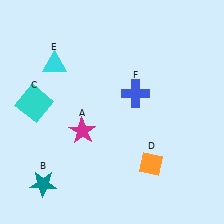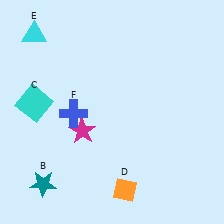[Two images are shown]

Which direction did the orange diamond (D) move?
The orange diamond (D) moved left.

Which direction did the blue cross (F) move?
The blue cross (F) moved left.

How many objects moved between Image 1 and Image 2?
3 objects moved between the two images.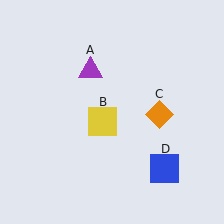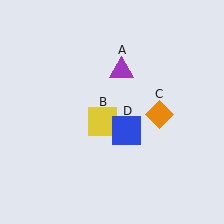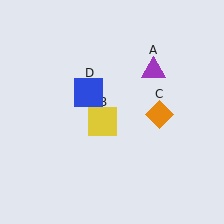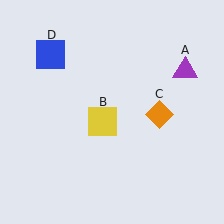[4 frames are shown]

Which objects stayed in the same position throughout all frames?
Yellow square (object B) and orange diamond (object C) remained stationary.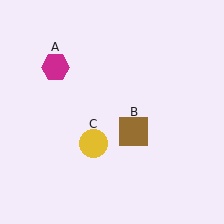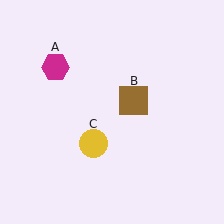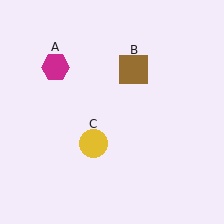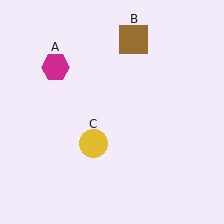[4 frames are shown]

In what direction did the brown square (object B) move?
The brown square (object B) moved up.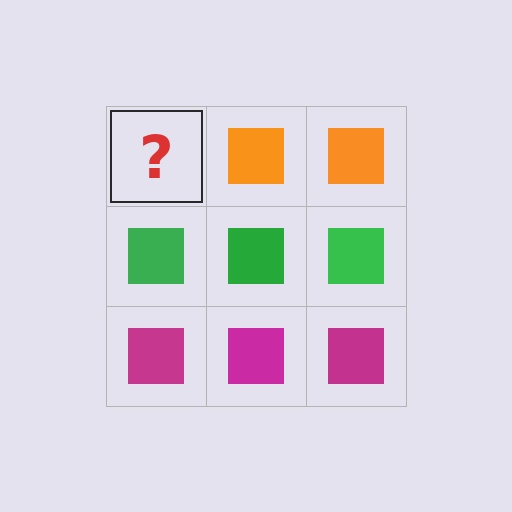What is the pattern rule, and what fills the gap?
The rule is that each row has a consistent color. The gap should be filled with an orange square.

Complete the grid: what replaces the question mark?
The question mark should be replaced with an orange square.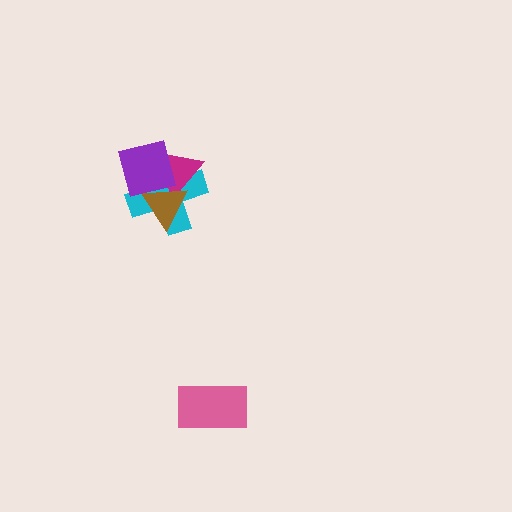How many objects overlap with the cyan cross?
3 objects overlap with the cyan cross.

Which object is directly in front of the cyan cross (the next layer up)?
The magenta triangle is directly in front of the cyan cross.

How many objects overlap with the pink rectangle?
0 objects overlap with the pink rectangle.